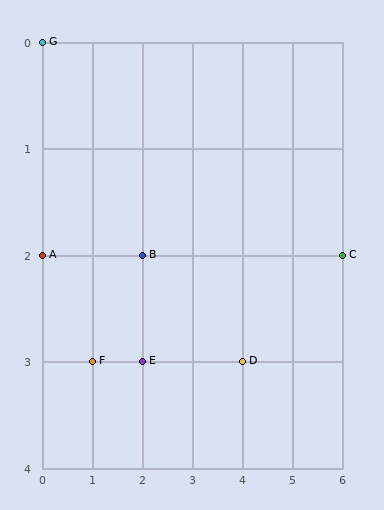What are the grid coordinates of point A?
Point A is at grid coordinates (0, 2).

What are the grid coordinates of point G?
Point G is at grid coordinates (0, 0).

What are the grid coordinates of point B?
Point B is at grid coordinates (2, 2).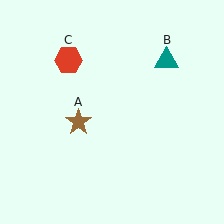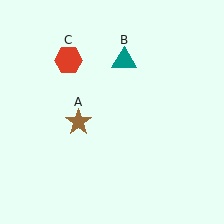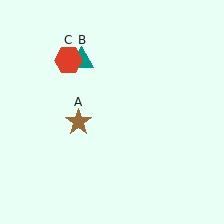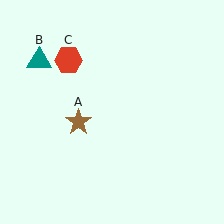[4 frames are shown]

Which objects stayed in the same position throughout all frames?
Brown star (object A) and red hexagon (object C) remained stationary.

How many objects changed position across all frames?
1 object changed position: teal triangle (object B).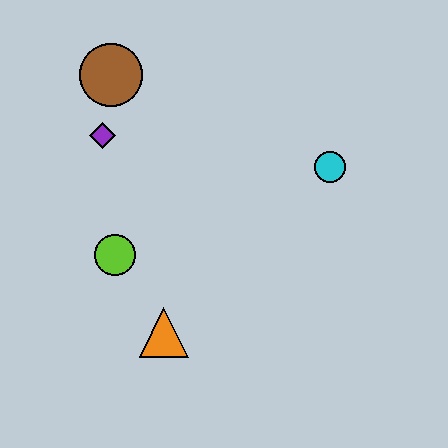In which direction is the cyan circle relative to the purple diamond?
The cyan circle is to the right of the purple diamond.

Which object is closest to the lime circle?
The orange triangle is closest to the lime circle.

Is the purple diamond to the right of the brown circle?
No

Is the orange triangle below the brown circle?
Yes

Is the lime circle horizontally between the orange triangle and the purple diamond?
Yes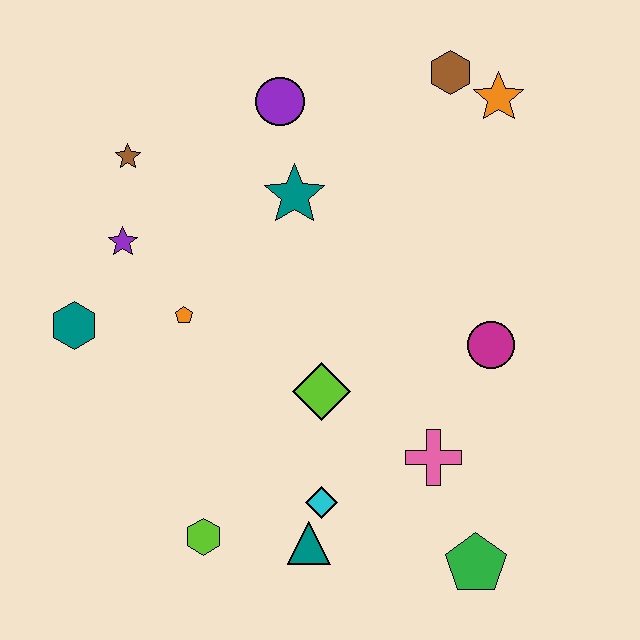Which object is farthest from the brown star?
The green pentagon is farthest from the brown star.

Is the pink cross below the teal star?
Yes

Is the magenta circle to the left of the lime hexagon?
No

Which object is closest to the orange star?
The brown hexagon is closest to the orange star.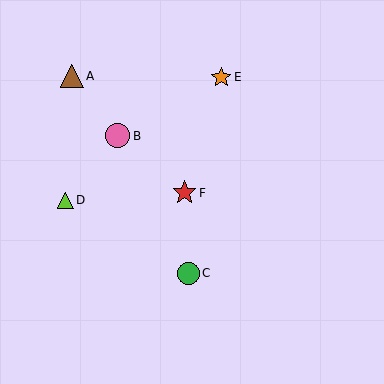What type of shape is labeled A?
Shape A is a brown triangle.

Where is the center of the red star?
The center of the red star is at (185, 193).